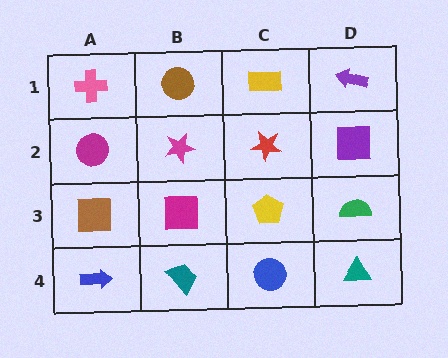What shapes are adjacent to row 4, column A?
A brown square (row 3, column A), a teal trapezoid (row 4, column B).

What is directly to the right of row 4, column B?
A blue circle.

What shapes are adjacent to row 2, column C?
A yellow rectangle (row 1, column C), a yellow pentagon (row 3, column C), a magenta star (row 2, column B), a purple square (row 2, column D).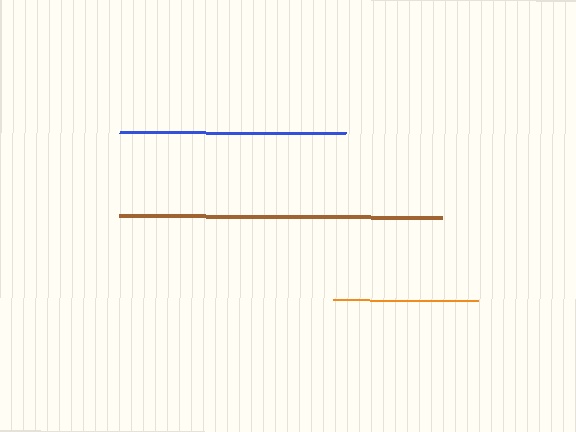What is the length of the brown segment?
The brown segment is approximately 323 pixels long.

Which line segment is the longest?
The brown line is the longest at approximately 323 pixels.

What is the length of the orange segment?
The orange segment is approximately 145 pixels long.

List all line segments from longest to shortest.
From longest to shortest: brown, blue, orange.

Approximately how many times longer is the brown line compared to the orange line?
The brown line is approximately 2.2 times the length of the orange line.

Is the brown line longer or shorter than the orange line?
The brown line is longer than the orange line.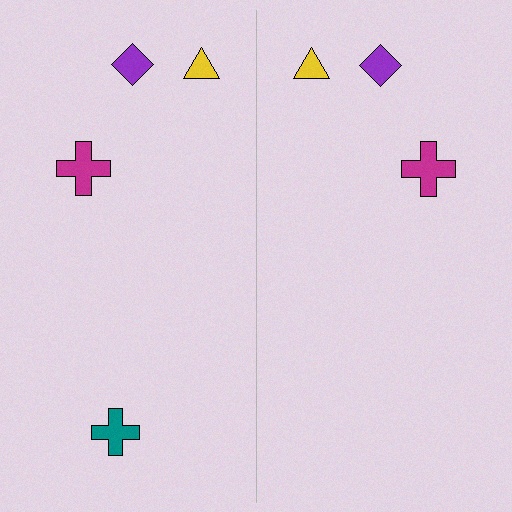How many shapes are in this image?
There are 7 shapes in this image.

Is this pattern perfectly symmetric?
No, the pattern is not perfectly symmetric. A teal cross is missing from the right side.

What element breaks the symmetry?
A teal cross is missing from the right side.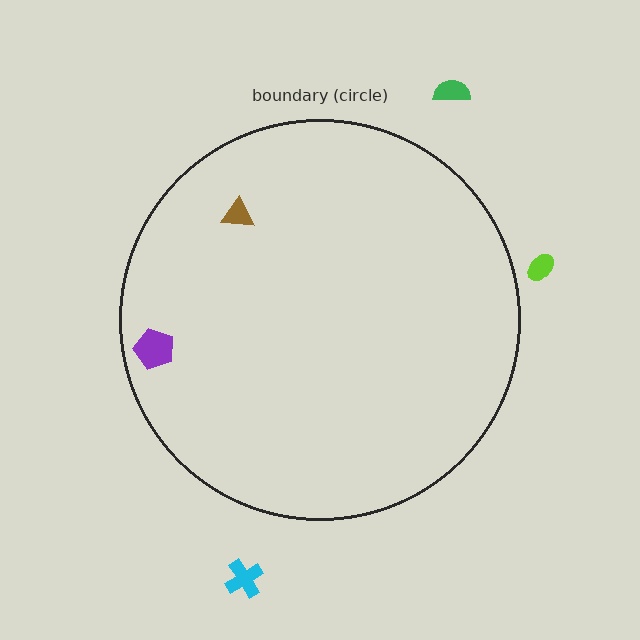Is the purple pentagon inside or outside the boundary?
Inside.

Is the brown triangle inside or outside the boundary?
Inside.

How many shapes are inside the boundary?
2 inside, 3 outside.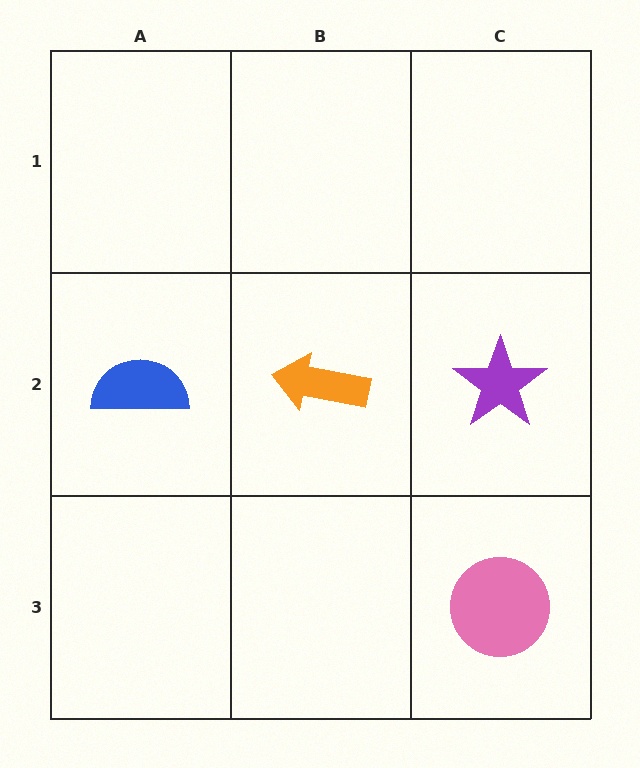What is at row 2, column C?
A purple star.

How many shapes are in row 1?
0 shapes.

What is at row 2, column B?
An orange arrow.